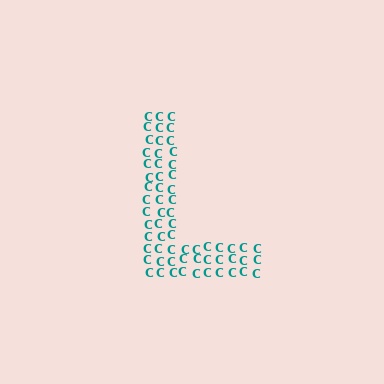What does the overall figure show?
The overall figure shows the letter L.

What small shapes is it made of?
It is made of small letter C's.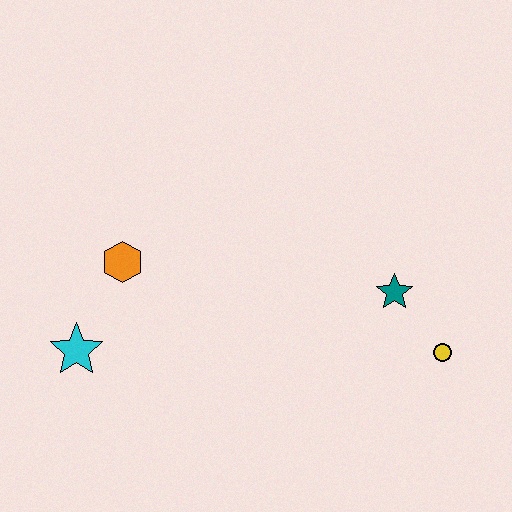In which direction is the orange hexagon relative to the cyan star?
The orange hexagon is above the cyan star.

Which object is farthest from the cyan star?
The yellow circle is farthest from the cyan star.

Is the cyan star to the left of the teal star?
Yes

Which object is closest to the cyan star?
The orange hexagon is closest to the cyan star.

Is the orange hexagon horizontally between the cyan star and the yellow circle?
Yes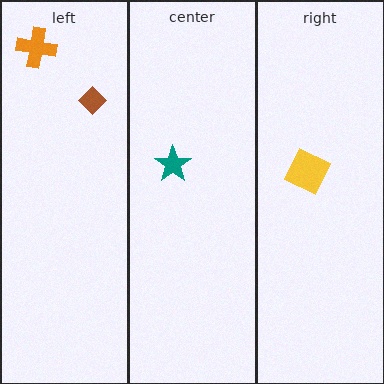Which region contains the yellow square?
The right region.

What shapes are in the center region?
The teal star.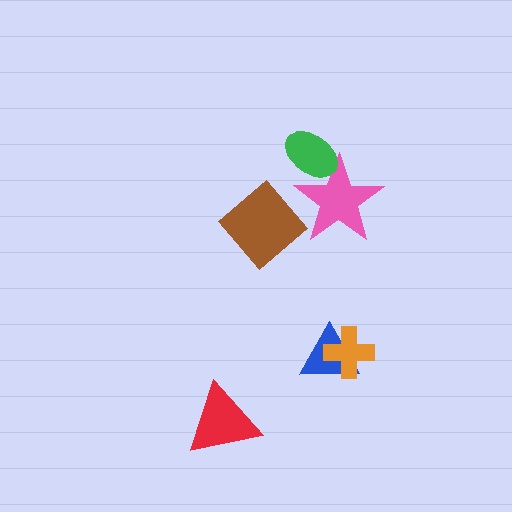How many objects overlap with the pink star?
2 objects overlap with the pink star.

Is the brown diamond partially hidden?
No, no other shape covers it.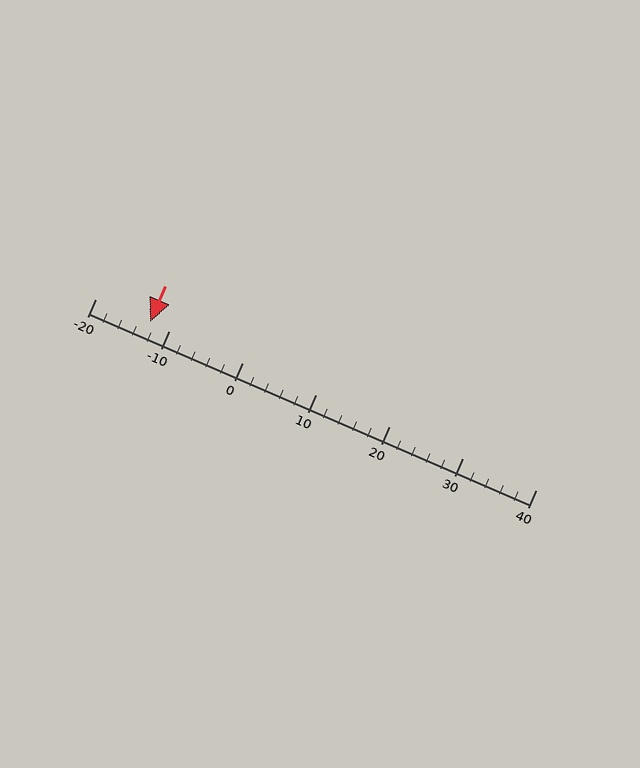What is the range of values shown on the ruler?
The ruler shows values from -20 to 40.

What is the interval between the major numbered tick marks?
The major tick marks are spaced 10 units apart.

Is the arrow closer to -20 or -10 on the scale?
The arrow is closer to -10.